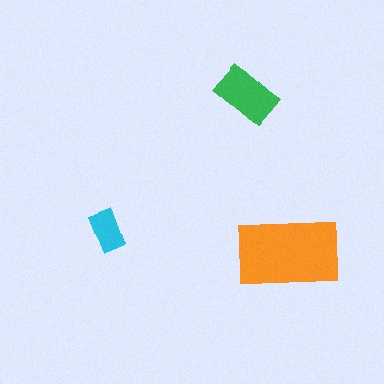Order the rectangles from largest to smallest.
the orange one, the green one, the cyan one.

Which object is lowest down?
The orange rectangle is bottommost.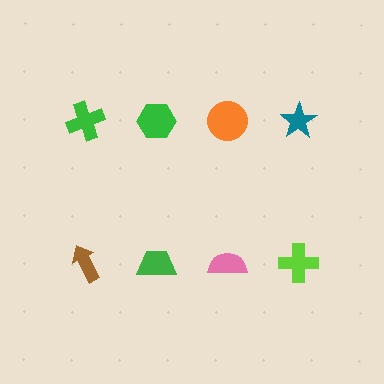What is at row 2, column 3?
A pink semicircle.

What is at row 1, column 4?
A teal star.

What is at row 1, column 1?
A green cross.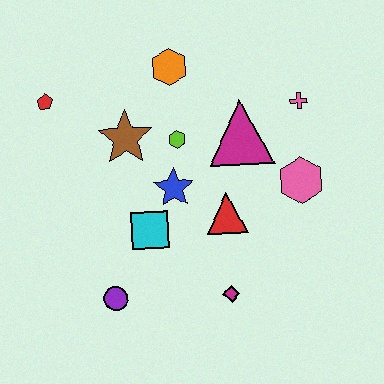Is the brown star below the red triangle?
No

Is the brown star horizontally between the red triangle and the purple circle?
Yes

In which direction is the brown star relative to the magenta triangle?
The brown star is to the left of the magenta triangle.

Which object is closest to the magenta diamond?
The red triangle is closest to the magenta diamond.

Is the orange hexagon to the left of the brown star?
No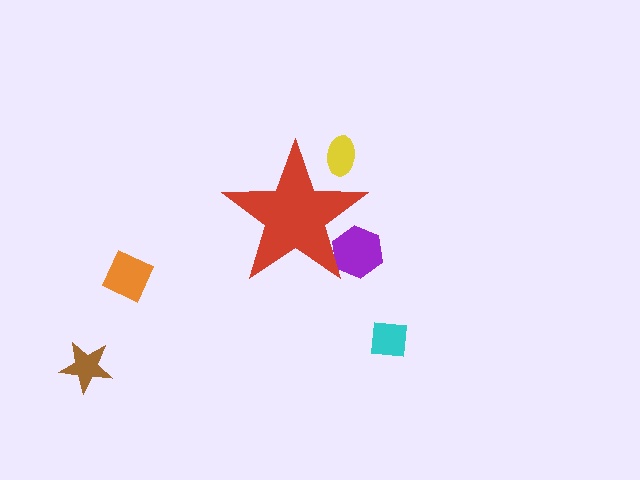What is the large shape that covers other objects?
A red star.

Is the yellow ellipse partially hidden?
Yes, the yellow ellipse is partially hidden behind the red star.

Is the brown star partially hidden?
No, the brown star is fully visible.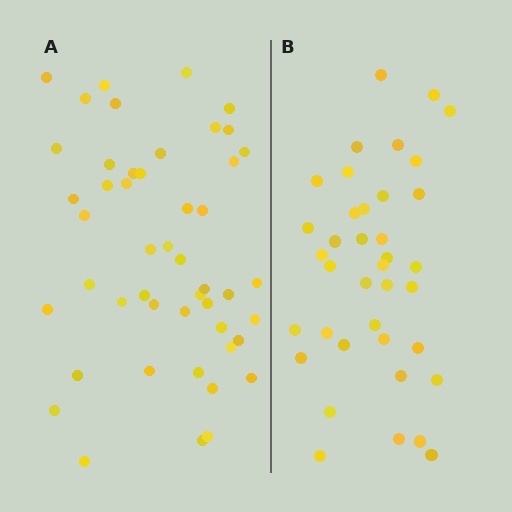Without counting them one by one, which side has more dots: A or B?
Region A (the left region) has more dots.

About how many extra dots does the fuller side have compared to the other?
Region A has roughly 10 or so more dots than region B.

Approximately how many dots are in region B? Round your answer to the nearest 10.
About 40 dots. (The exact count is 38, which rounds to 40.)